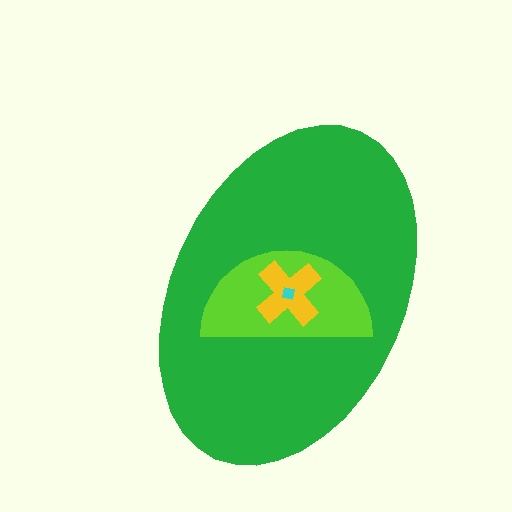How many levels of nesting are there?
4.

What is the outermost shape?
The green ellipse.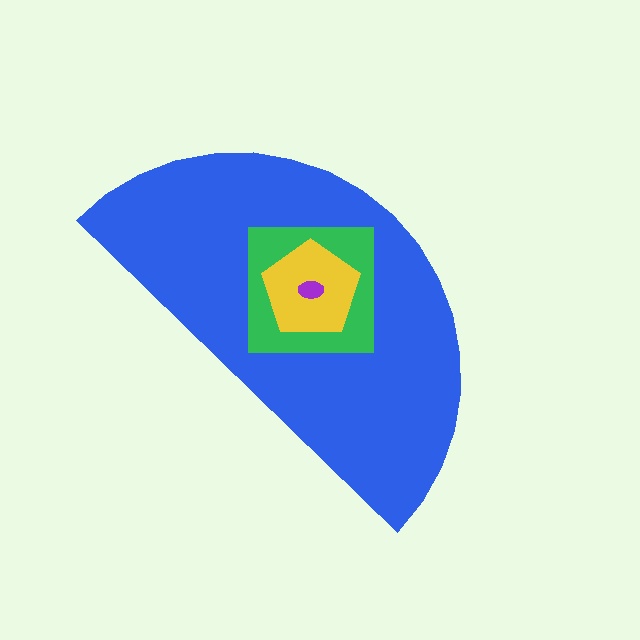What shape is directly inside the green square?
The yellow pentagon.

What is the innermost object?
The purple ellipse.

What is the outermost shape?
The blue semicircle.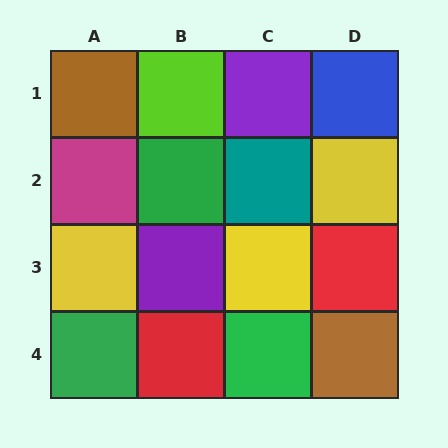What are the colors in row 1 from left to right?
Brown, lime, purple, blue.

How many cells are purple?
2 cells are purple.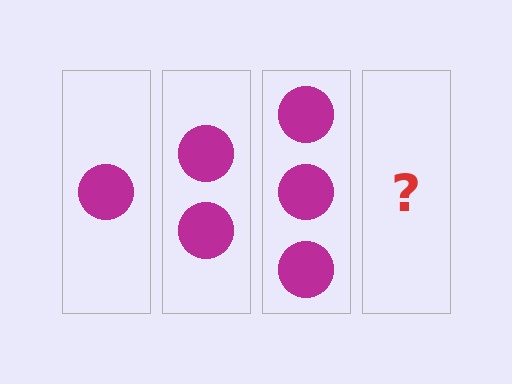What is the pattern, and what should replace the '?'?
The pattern is that each step adds one more circle. The '?' should be 4 circles.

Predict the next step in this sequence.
The next step is 4 circles.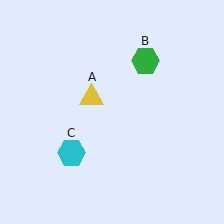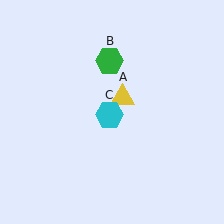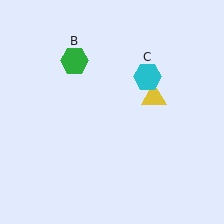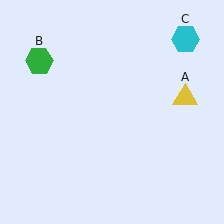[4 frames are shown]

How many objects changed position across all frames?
3 objects changed position: yellow triangle (object A), green hexagon (object B), cyan hexagon (object C).